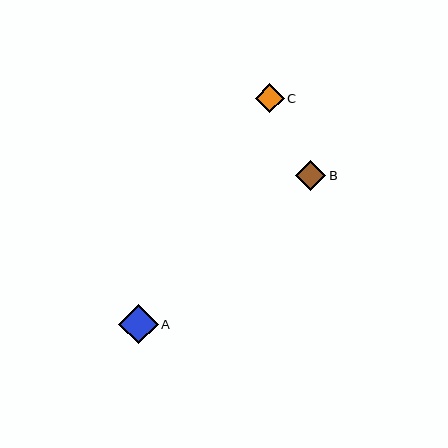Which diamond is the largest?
Diamond A is the largest with a size of approximately 39 pixels.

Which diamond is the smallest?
Diamond C is the smallest with a size of approximately 29 pixels.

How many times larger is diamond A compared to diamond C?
Diamond A is approximately 1.4 times the size of diamond C.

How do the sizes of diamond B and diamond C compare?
Diamond B and diamond C are approximately the same size.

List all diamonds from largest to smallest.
From largest to smallest: A, B, C.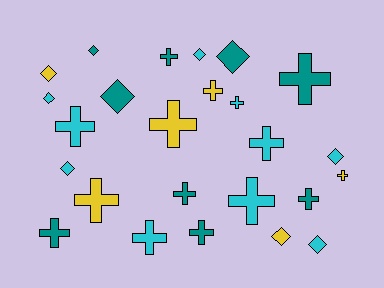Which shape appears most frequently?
Cross, with 15 objects.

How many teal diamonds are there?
There are 3 teal diamonds.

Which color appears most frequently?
Cyan, with 10 objects.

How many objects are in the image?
There are 25 objects.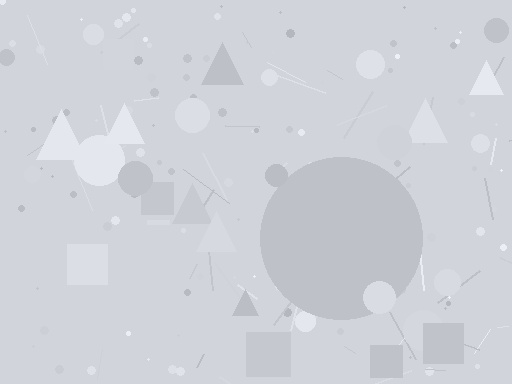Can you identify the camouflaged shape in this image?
The camouflaged shape is a circle.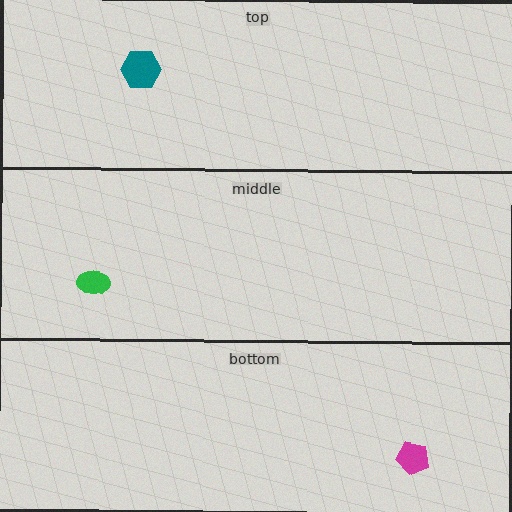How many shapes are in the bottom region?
1.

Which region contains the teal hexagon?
The top region.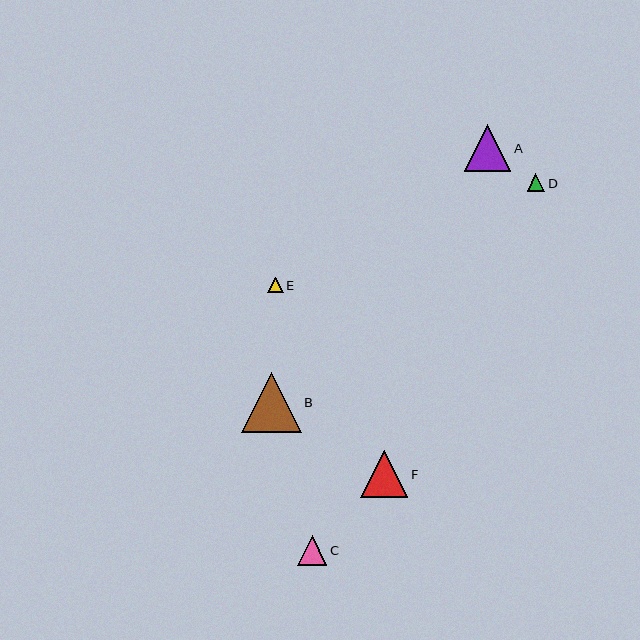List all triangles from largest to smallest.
From largest to smallest: B, F, A, C, D, E.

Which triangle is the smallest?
Triangle E is the smallest with a size of approximately 15 pixels.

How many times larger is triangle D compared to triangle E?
Triangle D is approximately 1.1 times the size of triangle E.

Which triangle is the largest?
Triangle B is the largest with a size of approximately 60 pixels.